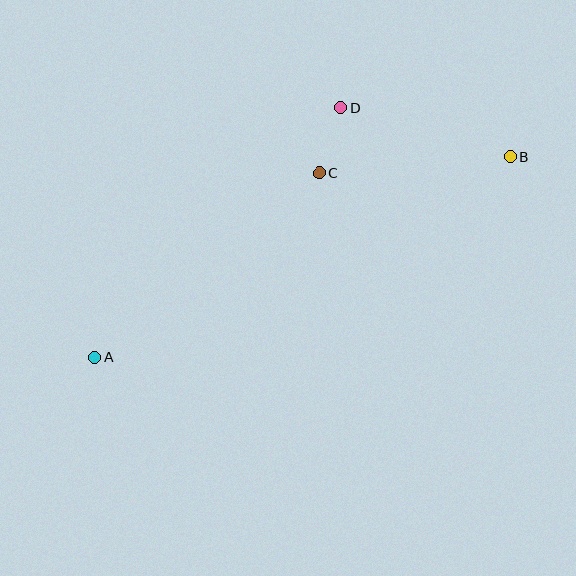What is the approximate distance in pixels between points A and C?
The distance between A and C is approximately 291 pixels.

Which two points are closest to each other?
Points C and D are closest to each other.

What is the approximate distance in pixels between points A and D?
The distance between A and D is approximately 350 pixels.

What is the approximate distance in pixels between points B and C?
The distance between B and C is approximately 191 pixels.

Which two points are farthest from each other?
Points A and B are farthest from each other.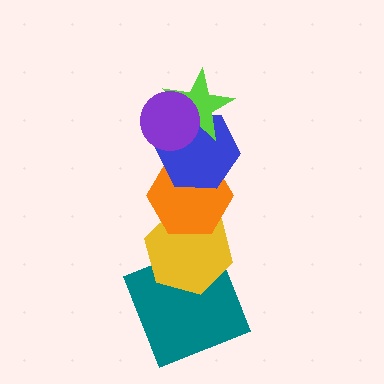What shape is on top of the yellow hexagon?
The orange hexagon is on top of the yellow hexagon.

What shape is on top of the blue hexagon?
The lime star is on top of the blue hexagon.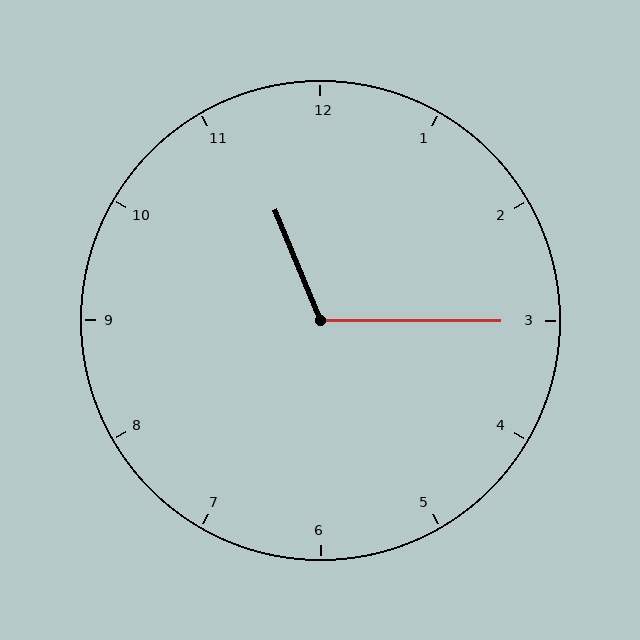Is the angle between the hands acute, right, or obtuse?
It is obtuse.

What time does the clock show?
11:15.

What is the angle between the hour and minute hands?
Approximately 112 degrees.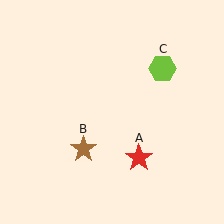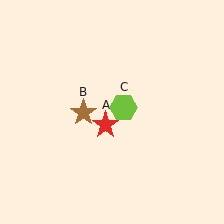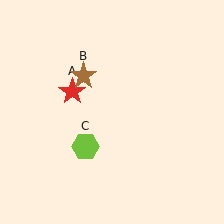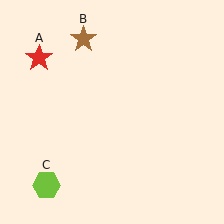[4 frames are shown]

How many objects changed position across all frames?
3 objects changed position: red star (object A), brown star (object B), lime hexagon (object C).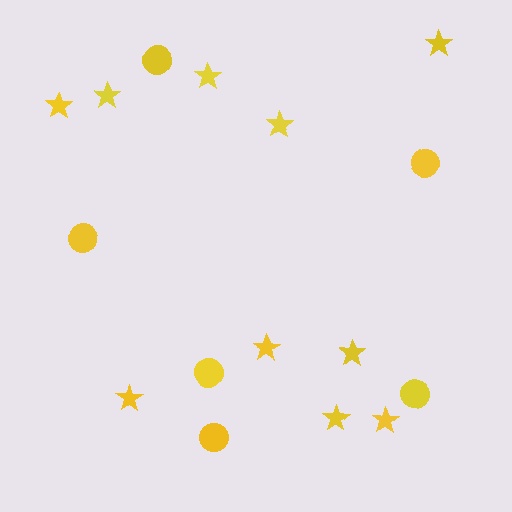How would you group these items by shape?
There are 2 groups: one group of stars (10) and one group of circles (6).